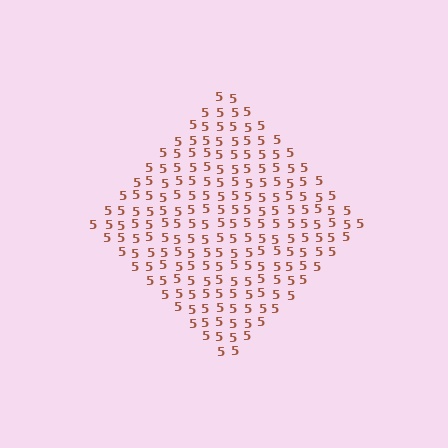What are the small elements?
The small elements are digit 5's.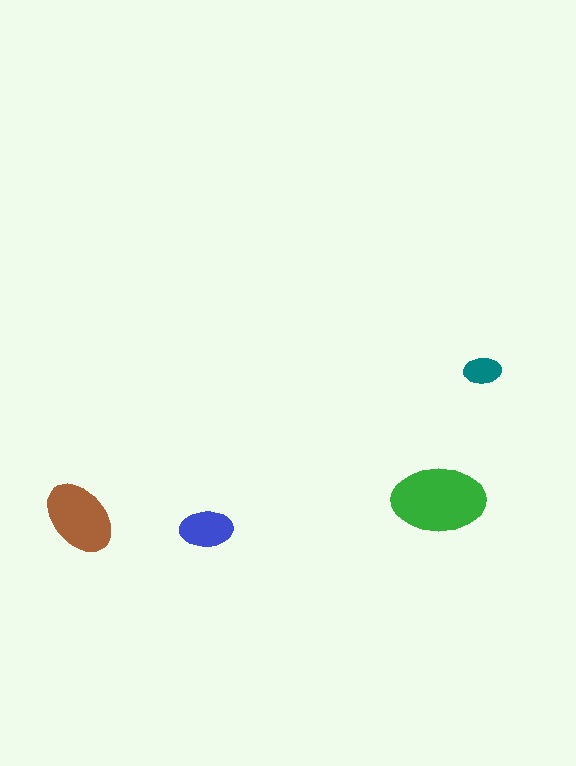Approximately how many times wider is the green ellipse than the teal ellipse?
About 2.5 times wider.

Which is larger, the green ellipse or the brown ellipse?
The green one.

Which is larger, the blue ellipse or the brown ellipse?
The brown one.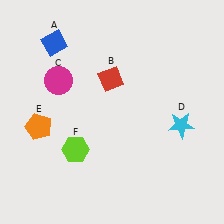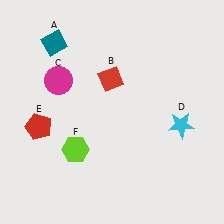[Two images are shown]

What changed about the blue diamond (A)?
In Image 1, A is blue. In Image 2, it changed to teal.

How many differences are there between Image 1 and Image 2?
There are 2 differences between the two images.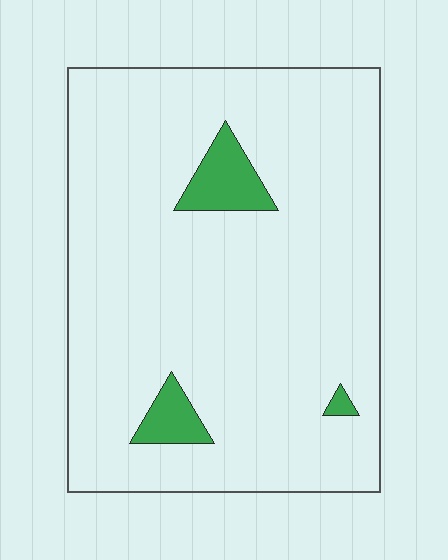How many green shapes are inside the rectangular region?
3.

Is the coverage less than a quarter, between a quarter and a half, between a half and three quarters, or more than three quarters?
Less than a quarter.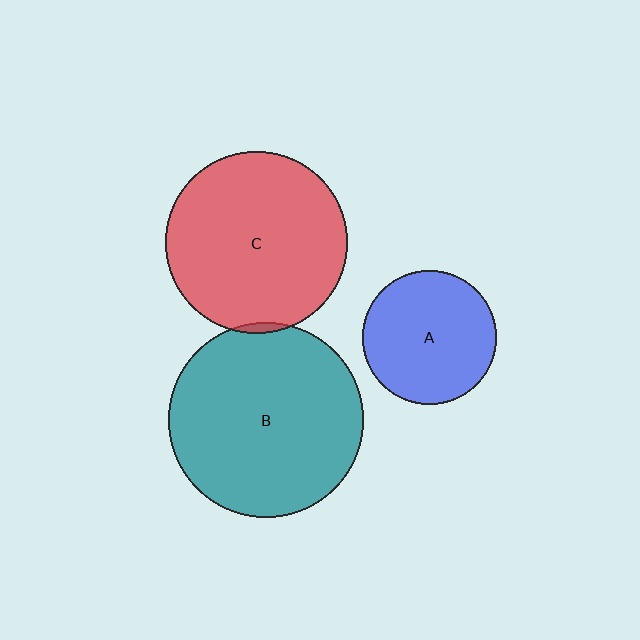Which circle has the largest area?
Circle B (teal).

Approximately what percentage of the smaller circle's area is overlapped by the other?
Approximately 5%.